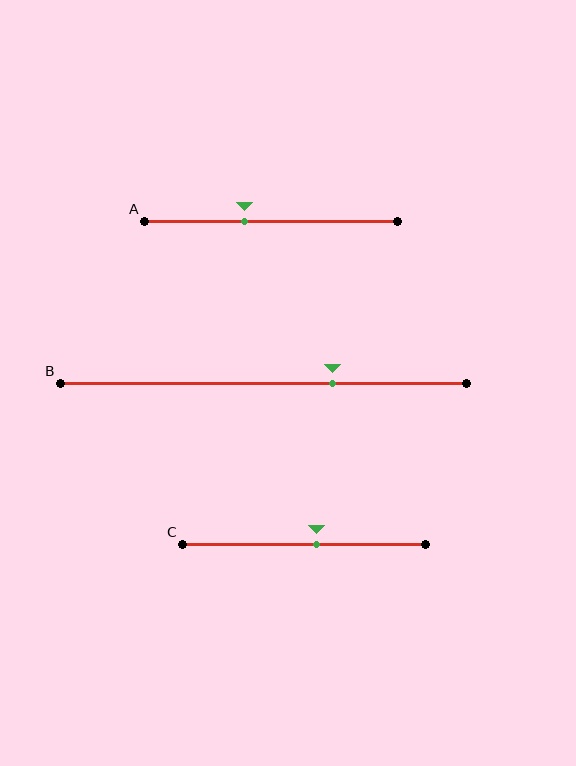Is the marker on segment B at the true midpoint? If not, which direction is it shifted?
No, the marker on segment B is shifted to the right by about 17% of the segment length.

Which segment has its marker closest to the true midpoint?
Segment C has its marker closest to the true midpoint.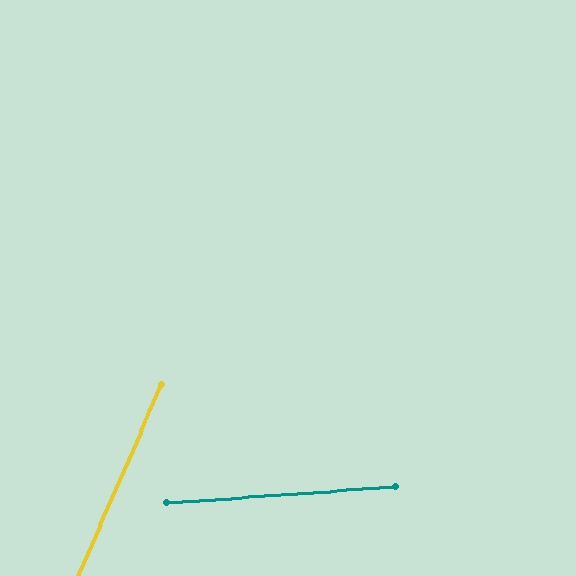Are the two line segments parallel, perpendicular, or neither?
Neither parallel nor perpendicular — they differ by about 63°.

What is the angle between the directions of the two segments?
Approximately 63 degrees.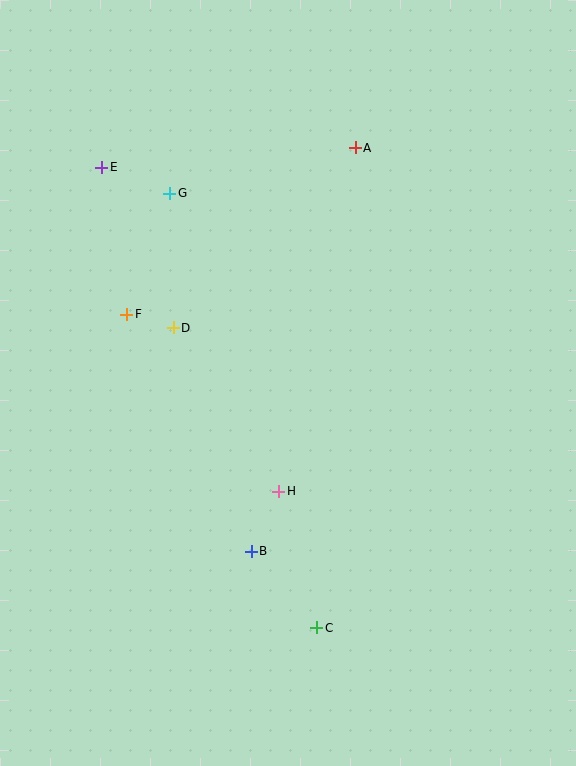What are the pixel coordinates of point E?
Point E is at (102, 167).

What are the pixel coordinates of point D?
Point D is at (173, 328).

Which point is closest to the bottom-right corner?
Point C is closest to the bottom-right corner.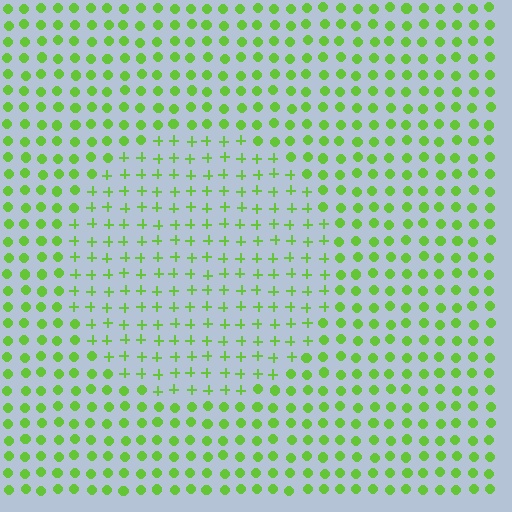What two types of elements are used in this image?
The image uses plus signs inside the circle region and circles outside it.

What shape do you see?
I see a circle.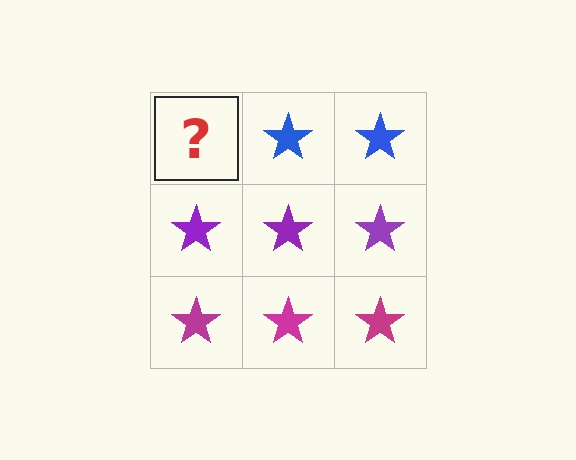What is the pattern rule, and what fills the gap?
The rule is that each row has a consistent color. The gap should be filled with a blue star.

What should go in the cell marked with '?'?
The missing cell should contain a blue star.